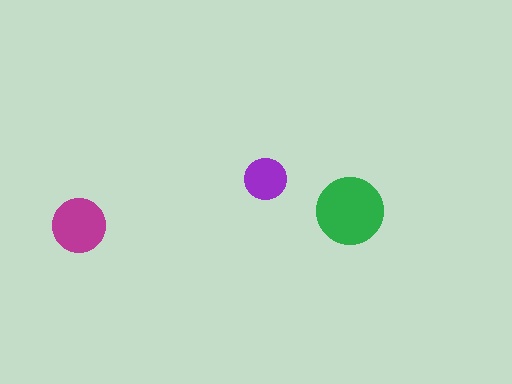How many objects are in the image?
There are 3 objects in the image.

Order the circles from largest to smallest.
the green one, the magenta one, the purple one.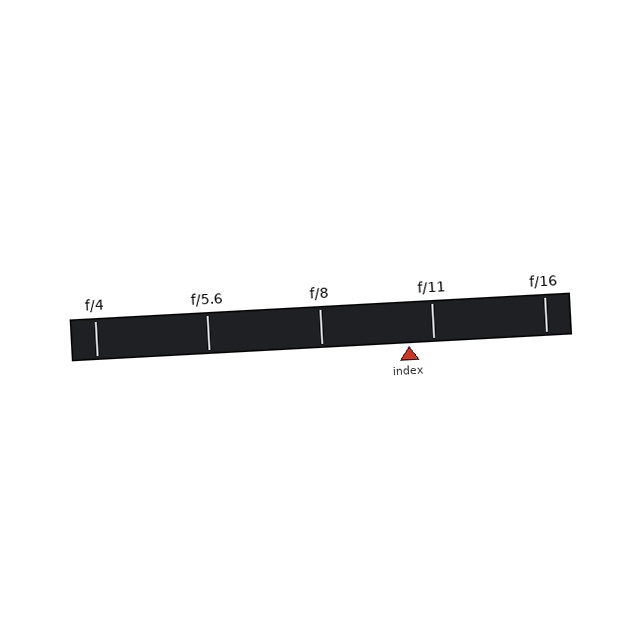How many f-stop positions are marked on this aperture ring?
There are 5 f-stop positions marked.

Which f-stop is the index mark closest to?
The index mark is closest to f/11.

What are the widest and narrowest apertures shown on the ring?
The widest aperture shown is f/4 and the narrowest is f/16.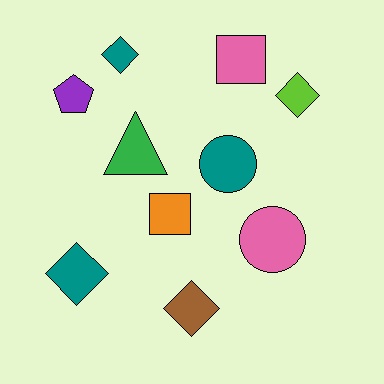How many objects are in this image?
There are 10 objects.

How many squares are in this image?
There are 2 squares.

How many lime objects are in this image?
There is 1 lime object.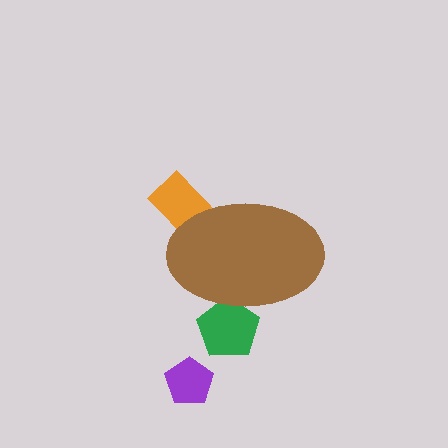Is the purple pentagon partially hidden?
No, the purple pentagon is fully visible.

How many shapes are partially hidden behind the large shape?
2 shapes are partially hidden.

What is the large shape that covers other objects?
A brown ellipse.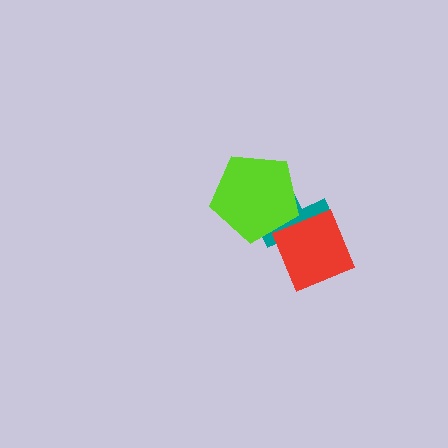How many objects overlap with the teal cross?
2 objects overlap with the teal cross.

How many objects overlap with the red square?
1 object overlaps with the red square.